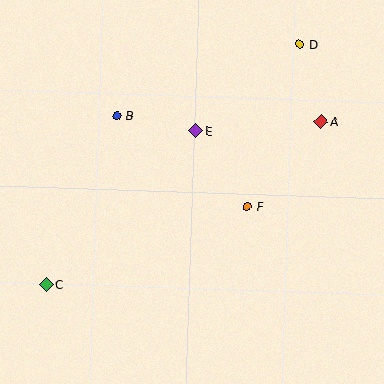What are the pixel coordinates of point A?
Point A is at (321, 122).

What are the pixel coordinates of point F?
Point F is at (247, 207).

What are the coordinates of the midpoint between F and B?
The midpoint between F and B is at (182, 161).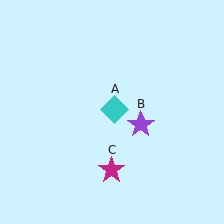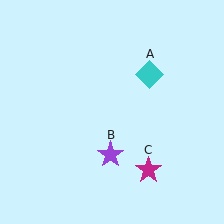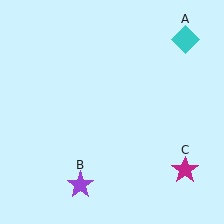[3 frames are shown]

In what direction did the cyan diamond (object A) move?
The cyan diamond (object A) moved up and to the right.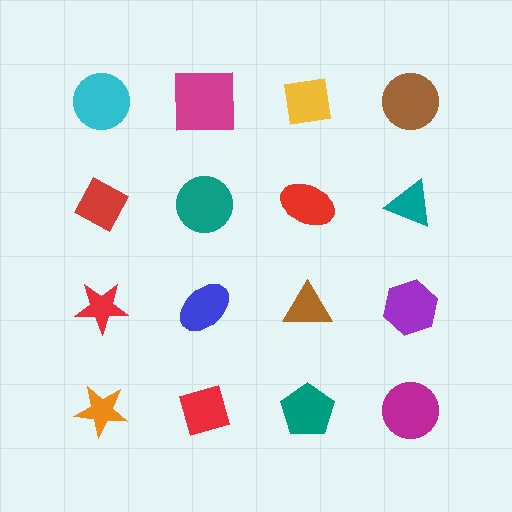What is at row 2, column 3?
A red ellipse.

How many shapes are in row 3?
4 shapes.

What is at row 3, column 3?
A brown triangle.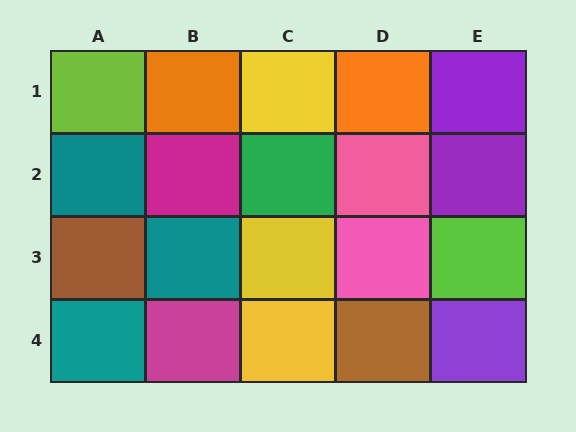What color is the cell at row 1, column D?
Orange.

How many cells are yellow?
3 cells are yellow.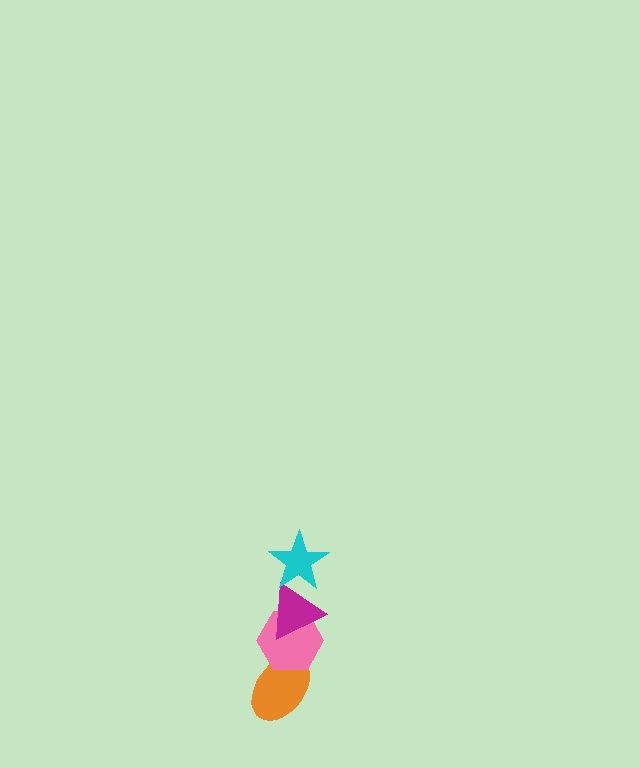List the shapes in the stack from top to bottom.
From top to bottom: the cyan star, the magenta triangle, the pink hexagon, the orange ellipse.